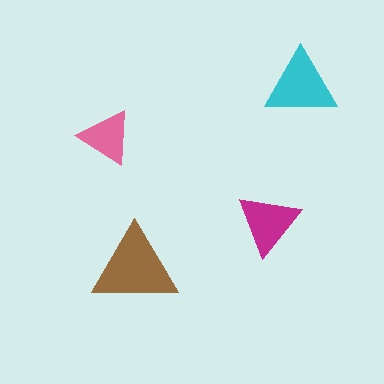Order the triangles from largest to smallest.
the brown one, the cyan one, the magenta one, the pink one.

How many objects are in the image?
There are 4 objects in the image.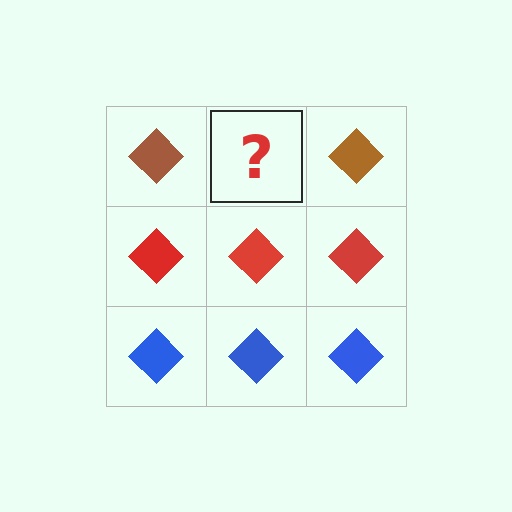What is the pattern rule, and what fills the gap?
The rule is that each row has a consistent color. The gap should be filled with a brown diamond.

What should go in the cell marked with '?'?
The missing cell should contain a brown diamond.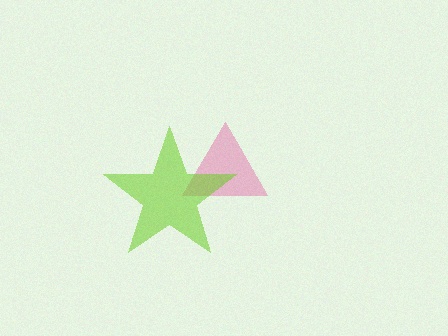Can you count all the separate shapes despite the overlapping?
Yes, there are 2 separate shapes.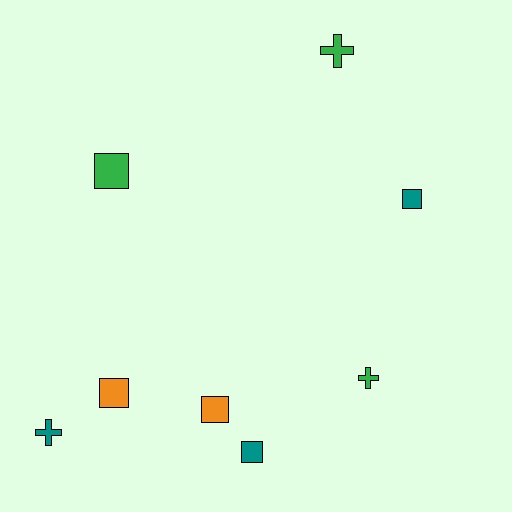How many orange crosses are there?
There are no orange crosses.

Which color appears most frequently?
Green, with 3 objects.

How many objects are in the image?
There are 8 objects.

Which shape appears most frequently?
Square, with 5 objects.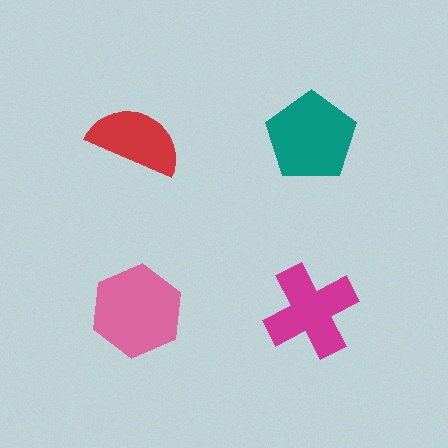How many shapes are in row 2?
2 shapes.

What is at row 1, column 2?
A teal pentagon.